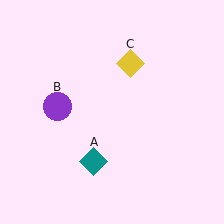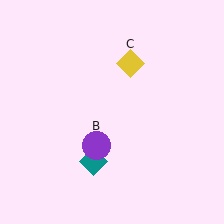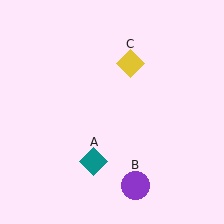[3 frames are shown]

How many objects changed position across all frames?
1 object changed position: purple circle (object B).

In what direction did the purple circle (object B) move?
The purple circle (object B) moved down and to the right.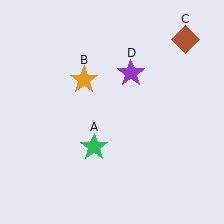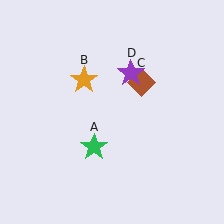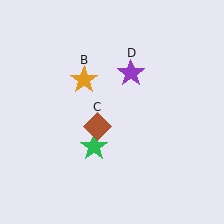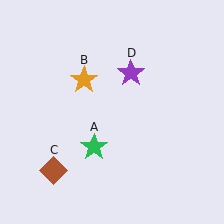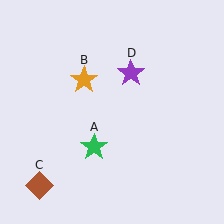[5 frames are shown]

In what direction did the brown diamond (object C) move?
The brown diamond (object C) moved down and to the left.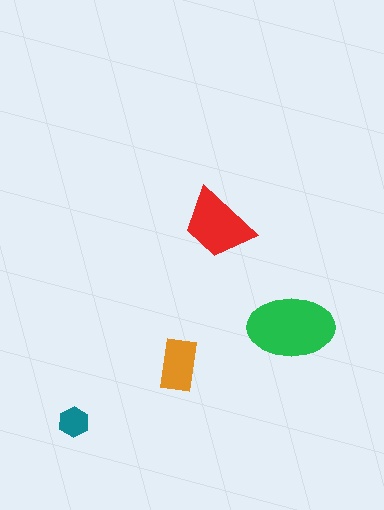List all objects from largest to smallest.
The green ellipse, the red trapezoid, the orange rectangle, the teal hexagon.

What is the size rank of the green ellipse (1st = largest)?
1st.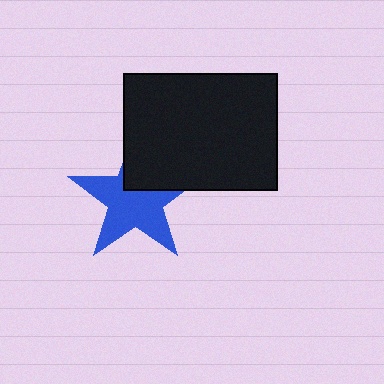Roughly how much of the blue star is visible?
Most of it is visible (roughly 68%).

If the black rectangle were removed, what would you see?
You would see the complete blue star.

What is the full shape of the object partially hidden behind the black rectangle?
The partially hidden object is a blue star.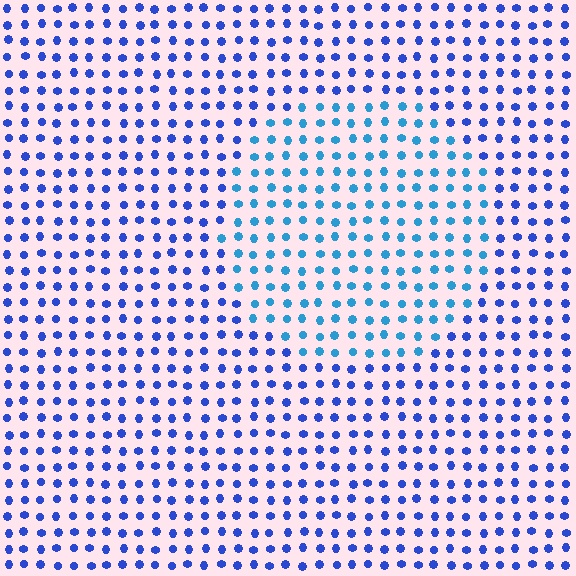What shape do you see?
I see a circle.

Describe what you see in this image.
The image is filled with small blue elements in a uniform arrangement. A circle-shaped region is visible where the elements are tinted to a slightly different hue, forming a subtle color boundary.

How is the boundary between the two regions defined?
The boundary is defined purely by a slight shift in hue (about 30 degrees). Spacing, size, and orientation are identical on both sides.